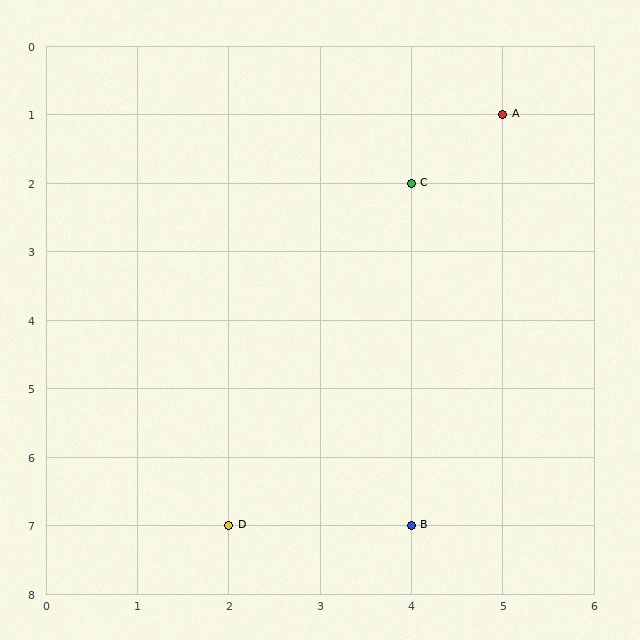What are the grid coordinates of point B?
Point B is at grid coordinates (4, 7).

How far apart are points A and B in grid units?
Points A and B are 1 column and 6 rows apart (about 6.1 grid units diagonally).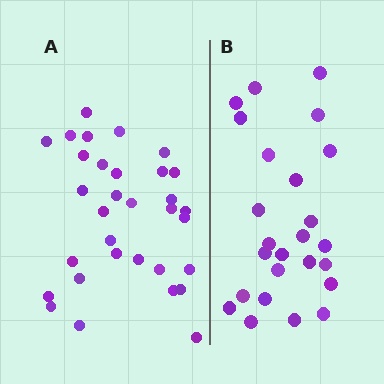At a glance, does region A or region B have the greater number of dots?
Region A (the left region) has more dots.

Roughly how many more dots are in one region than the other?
Region A has roughly 8 or so more dots than region B.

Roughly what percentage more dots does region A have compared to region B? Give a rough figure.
About 30% more.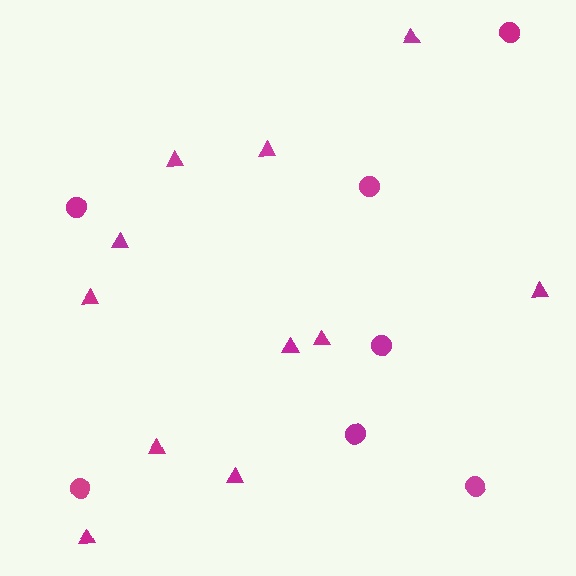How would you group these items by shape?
There are 2 groups: one group of circles (7) and one group of triangles (11).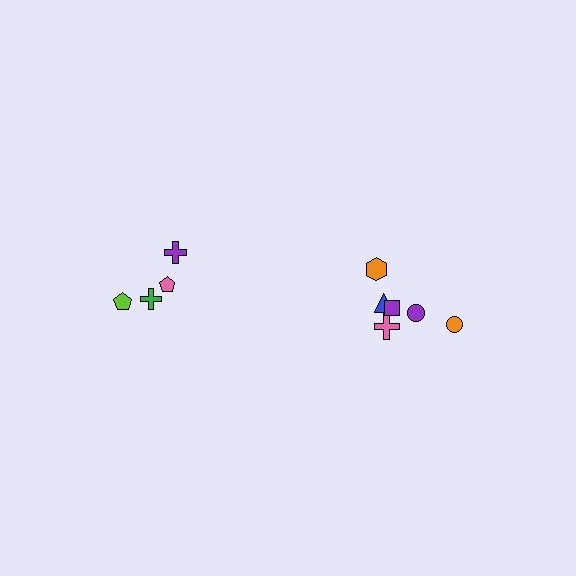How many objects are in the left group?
There are 4 objects.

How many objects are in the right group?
There are 6 objects.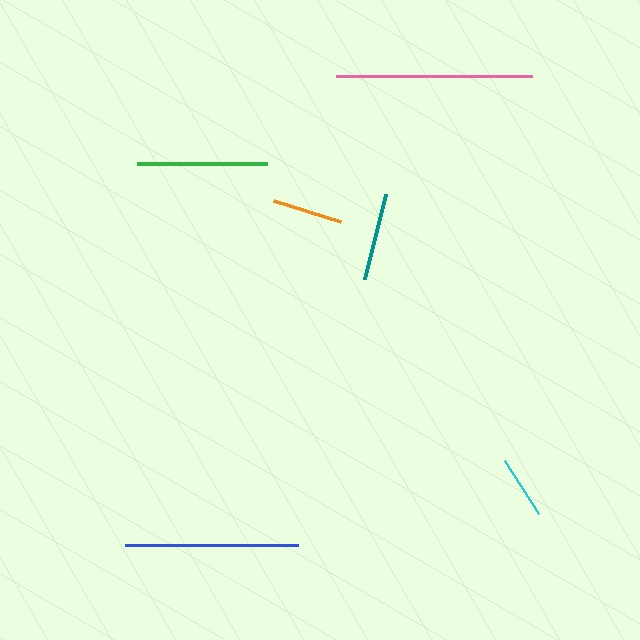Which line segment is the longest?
The pink line is the longest at approximately 195 pixels.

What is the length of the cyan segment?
The cyan segment is approximately 63 pixels long.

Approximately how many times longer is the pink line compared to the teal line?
The pink line is approximately 2.2 times the length of the teal line.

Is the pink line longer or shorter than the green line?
The pink line is longer than the green line.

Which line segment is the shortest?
The cyan line is the shortest at approximately 63 pixels.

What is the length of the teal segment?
The teal segment is approximately 88 pixels long.